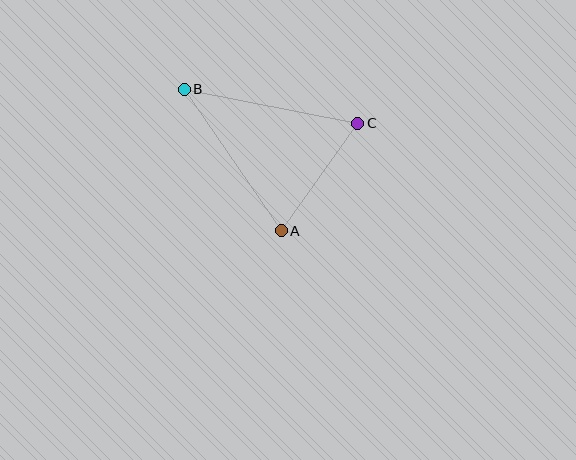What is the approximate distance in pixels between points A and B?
The distance between A and B is approximately 172 pixels.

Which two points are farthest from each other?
Points B and C are farthest from each other.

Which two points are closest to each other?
Points A and C are closest to each other.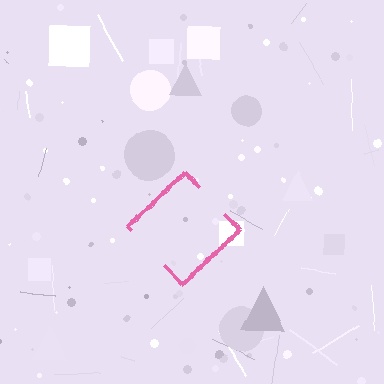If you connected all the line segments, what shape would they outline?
They would outline a diamond.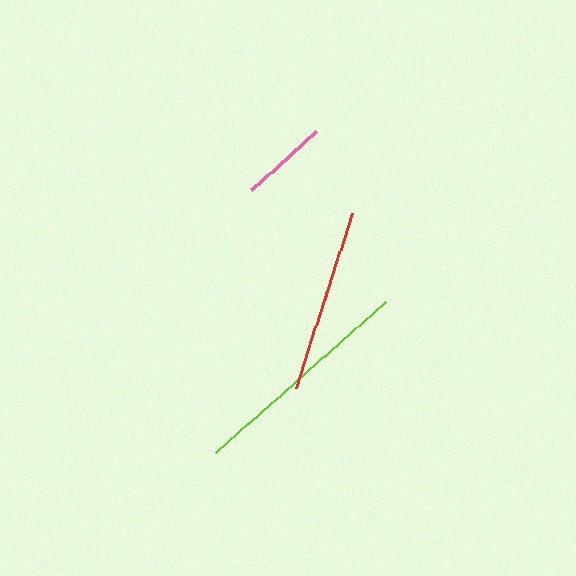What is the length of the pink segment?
The pink segment is approximately 87 pixels long.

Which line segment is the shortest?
The pink line is the shortest at approximately 87 pixels.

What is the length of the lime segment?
The lime segment is approximately 227 pixels long.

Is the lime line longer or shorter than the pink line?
The lime line is longer than the pink line.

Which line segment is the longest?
The lime line is the longest at approximately 227 pixels.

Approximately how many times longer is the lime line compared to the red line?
The lime line is approximately 1.2 times the length of the red line.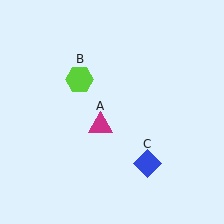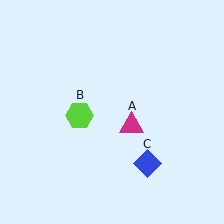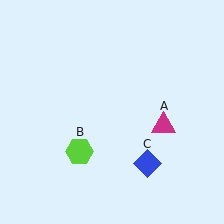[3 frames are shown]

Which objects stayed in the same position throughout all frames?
Blue diamond (object C) remained stationary.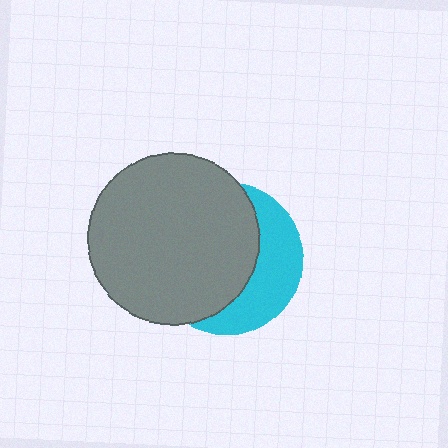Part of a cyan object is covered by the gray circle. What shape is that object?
It is a circle.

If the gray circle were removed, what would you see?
You would see the complete cyan circle.